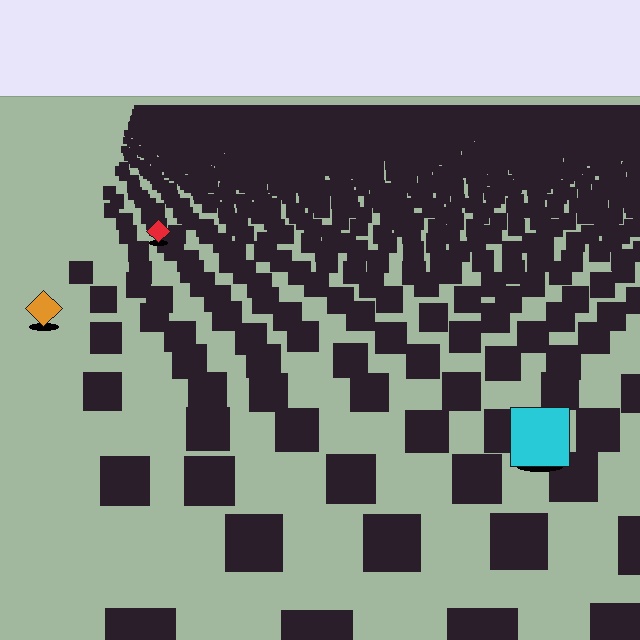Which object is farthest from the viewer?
The red diamond is farthest from the viewer. It appears smaller and the ground texture around it is denser.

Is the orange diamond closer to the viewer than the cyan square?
No. The cyan square is closer — you can tell from the texture gradient: the ground texture is coarser near it.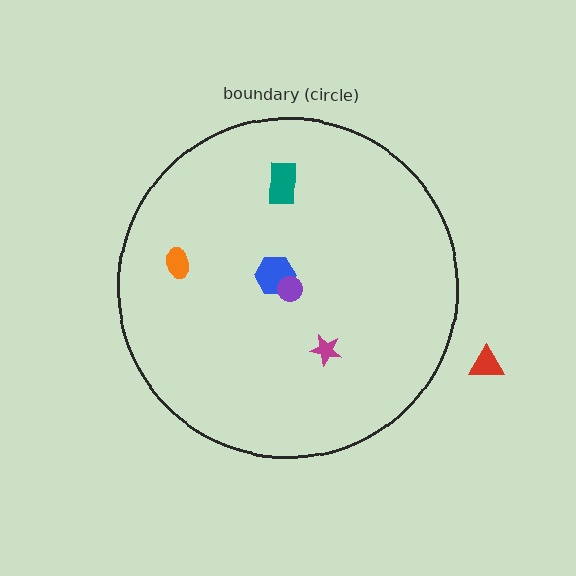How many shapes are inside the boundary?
5 inside, 1 outside.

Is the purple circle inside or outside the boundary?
Inside.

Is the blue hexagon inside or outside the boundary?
Inside.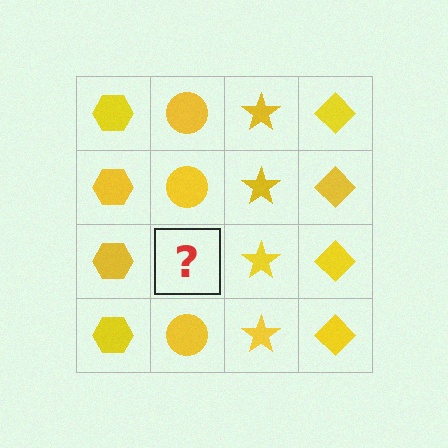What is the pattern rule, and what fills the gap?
The rule is that each column has a consistent shape. The gap should be filled with a yellow circle.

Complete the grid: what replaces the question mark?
The question mark should be replaced with a yellow circle.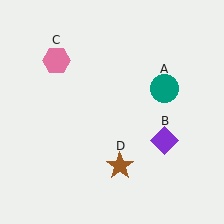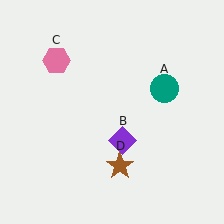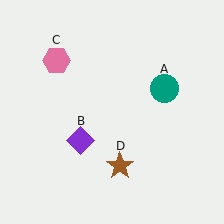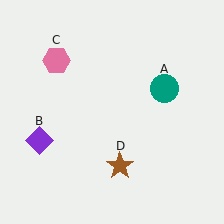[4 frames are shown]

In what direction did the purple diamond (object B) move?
The purple diamond (object B) moved left.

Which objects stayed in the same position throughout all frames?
Teal circle (object A) and pink hexagon (object C) and brown star (object D) remained stationary.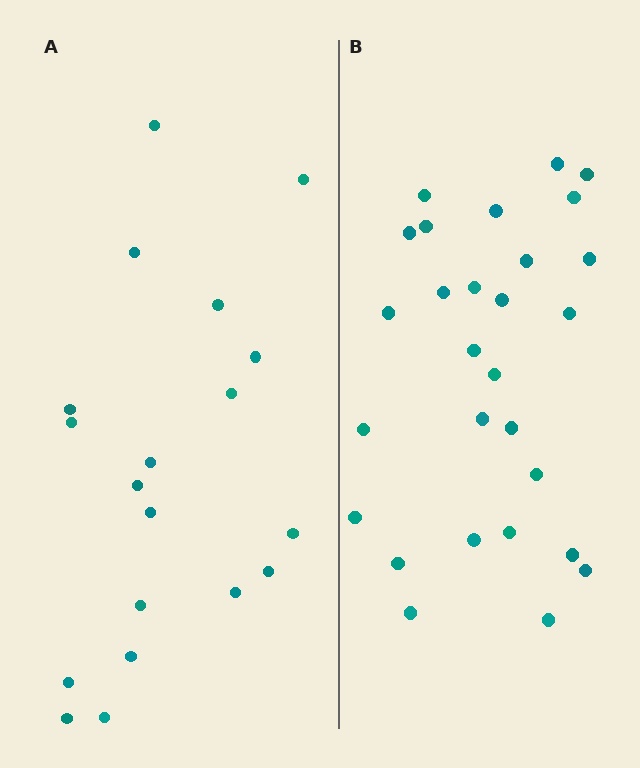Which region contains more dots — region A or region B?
Region B (the right region) has more dots.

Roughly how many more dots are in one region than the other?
Region B has roughly 8 or so more dots than region A.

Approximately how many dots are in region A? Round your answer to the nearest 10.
About 20 dots. (The exact count is 19, which rounds to 20.)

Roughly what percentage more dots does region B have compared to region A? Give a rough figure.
About 45% more.